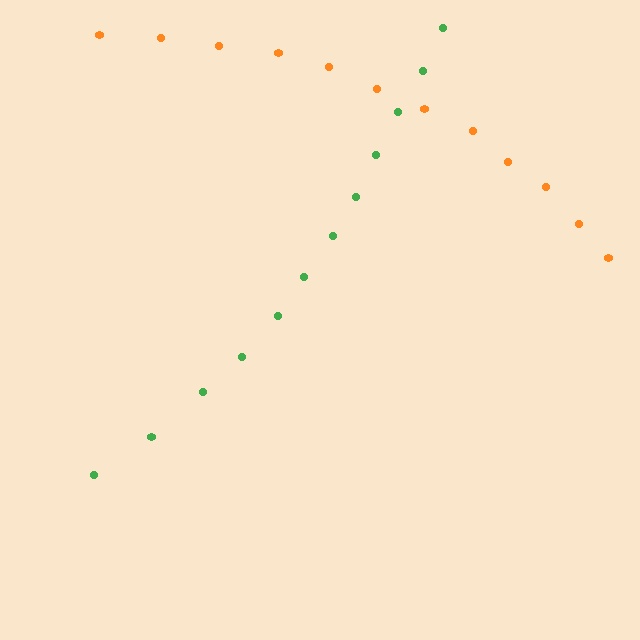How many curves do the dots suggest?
There are 2 distinct paths.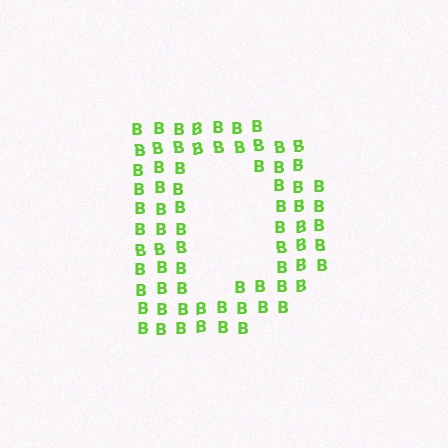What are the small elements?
The small elements are letter B's.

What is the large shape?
The large shape is the letter D.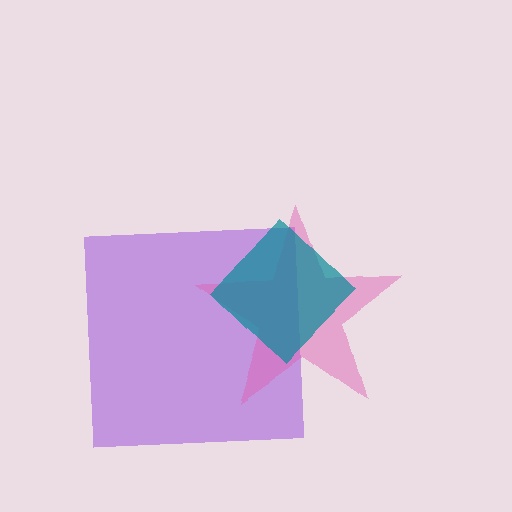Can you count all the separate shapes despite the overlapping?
Yes, there are 3 separate shapes.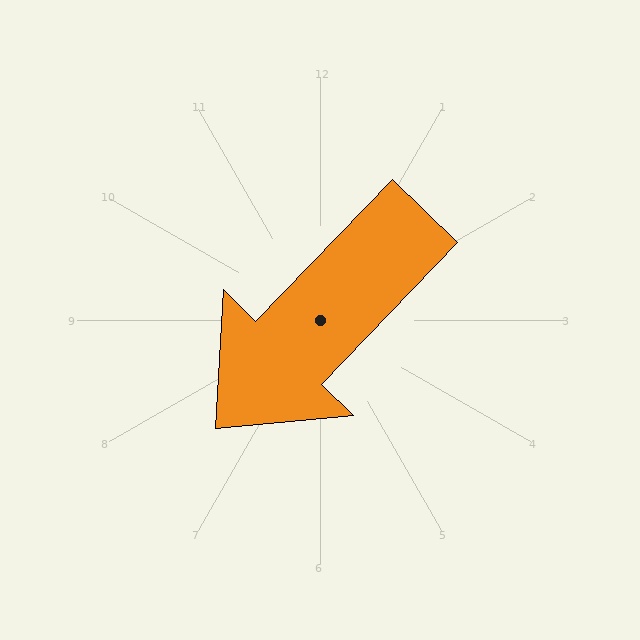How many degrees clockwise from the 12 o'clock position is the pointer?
Approximately 224 degrees.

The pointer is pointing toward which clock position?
Roughly 7 o'clock.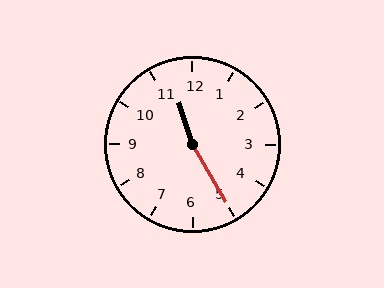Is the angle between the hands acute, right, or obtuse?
It is obtuse.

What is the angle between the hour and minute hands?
Approximately 168 degrees.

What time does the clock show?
11:25.